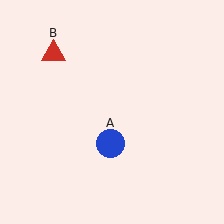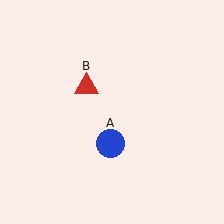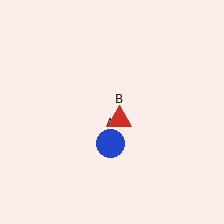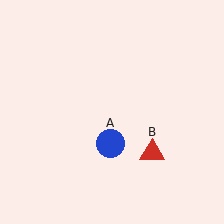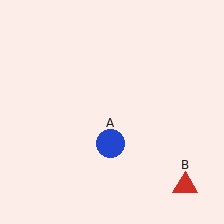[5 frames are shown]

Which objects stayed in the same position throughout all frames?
Blue circle (object A) remained stationary.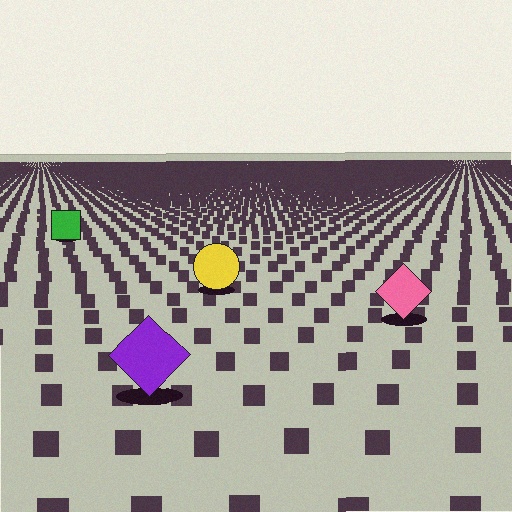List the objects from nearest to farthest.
From nearest to farthest: the purple diamond, the pink diamond, the yellow circle, the green square.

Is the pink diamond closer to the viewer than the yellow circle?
Yes. The pink diamond is closer — you can tell from the texture gradient: the ground texture is coarser near it.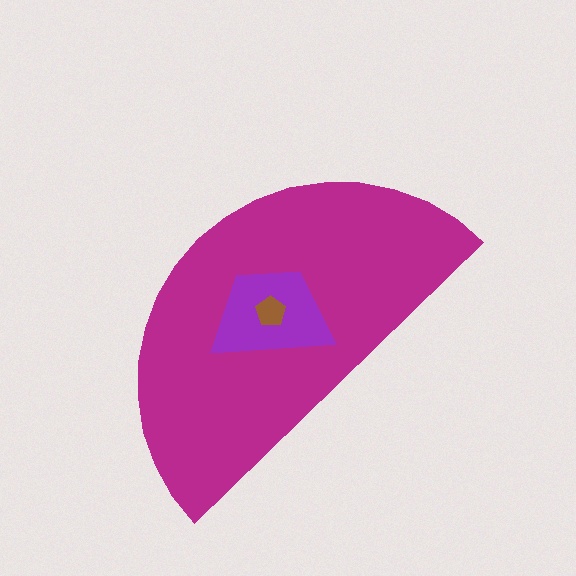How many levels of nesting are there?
3.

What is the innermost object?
The brown pentagon.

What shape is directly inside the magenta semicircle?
The purple trapezoid.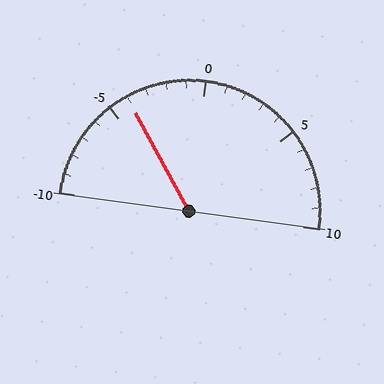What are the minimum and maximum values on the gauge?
The gauge ranges from -10 to 10.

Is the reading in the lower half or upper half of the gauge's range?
The reading is in the lower half of the range (-10 to 10).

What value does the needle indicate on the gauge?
The needle indicates approximately -4.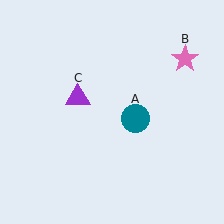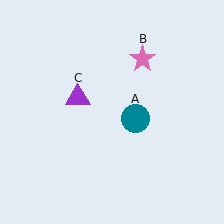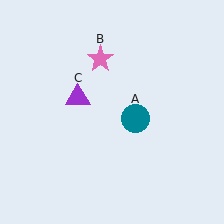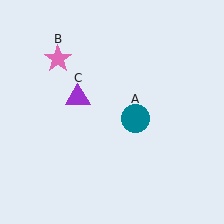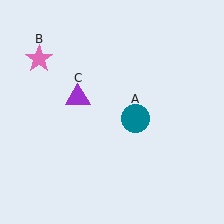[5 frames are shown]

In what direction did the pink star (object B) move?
The pink star (object B) moved left.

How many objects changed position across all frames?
1 object changed position: pink star (object B).